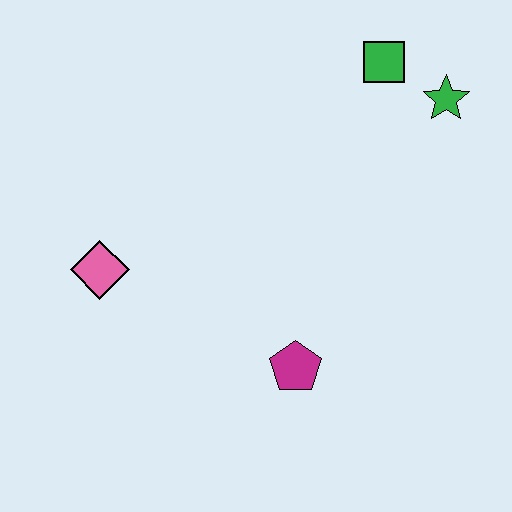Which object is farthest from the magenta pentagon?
The green square is farthest from the magenta pentagon.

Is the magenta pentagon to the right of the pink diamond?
Yes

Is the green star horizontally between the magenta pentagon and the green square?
No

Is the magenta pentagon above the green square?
No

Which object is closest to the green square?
The green star is closest to the green square.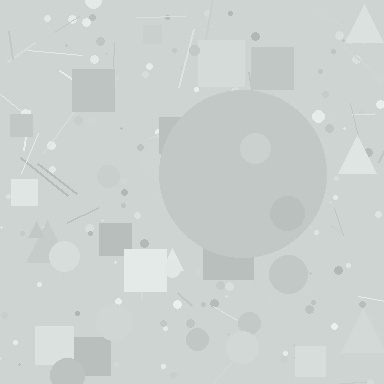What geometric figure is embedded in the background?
A circle is embedded in the background.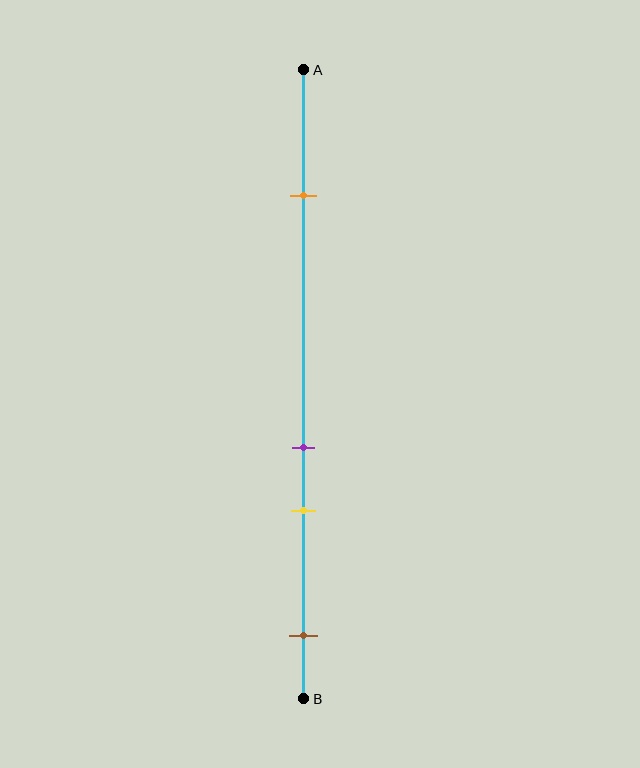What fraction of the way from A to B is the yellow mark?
The yellow mark is approximately 70% (0.7) of the way from A to B.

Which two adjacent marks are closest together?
The purple and yellow marks are the closest adjacent pair.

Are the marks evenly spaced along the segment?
No, the marks are not evenly spaced.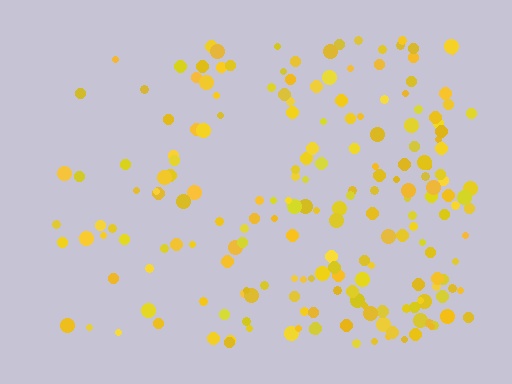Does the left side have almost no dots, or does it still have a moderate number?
Still a moderate number, just noticeably fewer than the right.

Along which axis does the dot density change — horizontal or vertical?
Horizontal.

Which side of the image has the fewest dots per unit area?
The left.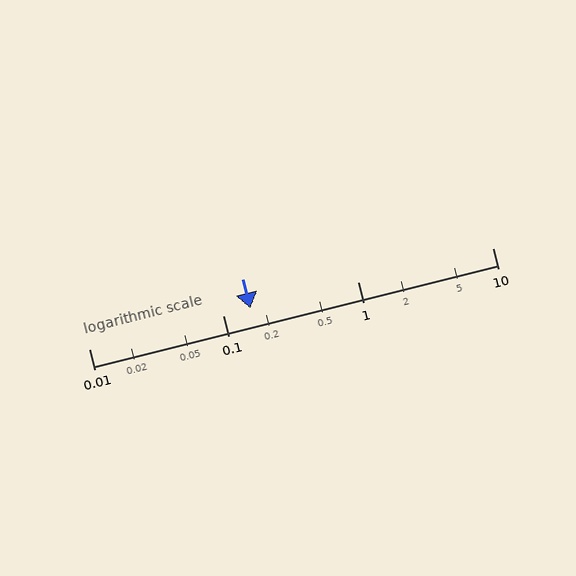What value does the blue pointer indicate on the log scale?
The pointer indicates approximately 0.16.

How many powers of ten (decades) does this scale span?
The scale spans 3 decades, from 0.01 to 10.